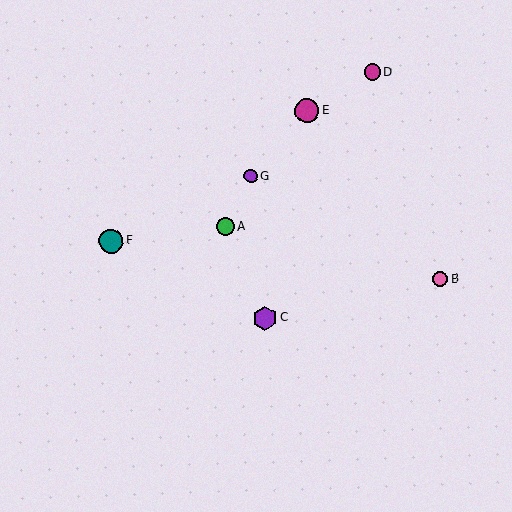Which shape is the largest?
The purple hexagon (labeled C) is the largest.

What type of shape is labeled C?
Shape C is a purple hexagon.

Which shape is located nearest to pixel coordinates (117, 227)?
The teal circle (labeled F) at (111, 241) is nearest to that location.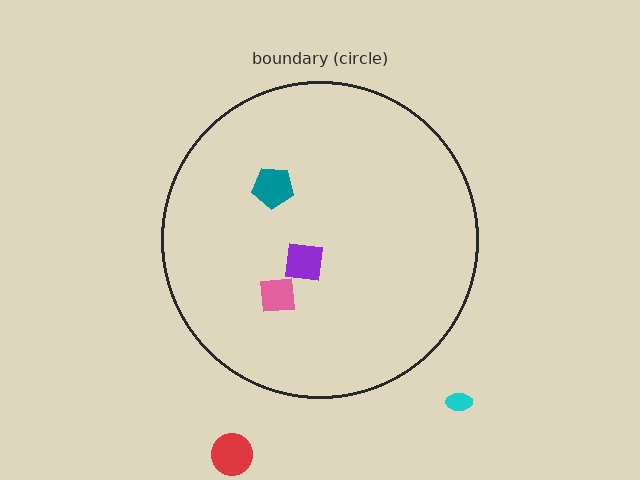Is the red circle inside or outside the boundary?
Outside.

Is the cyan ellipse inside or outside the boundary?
Outside.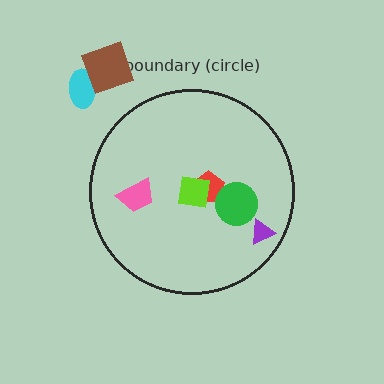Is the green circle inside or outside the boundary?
Inside.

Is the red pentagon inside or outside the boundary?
Inside.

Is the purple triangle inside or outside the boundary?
Inside.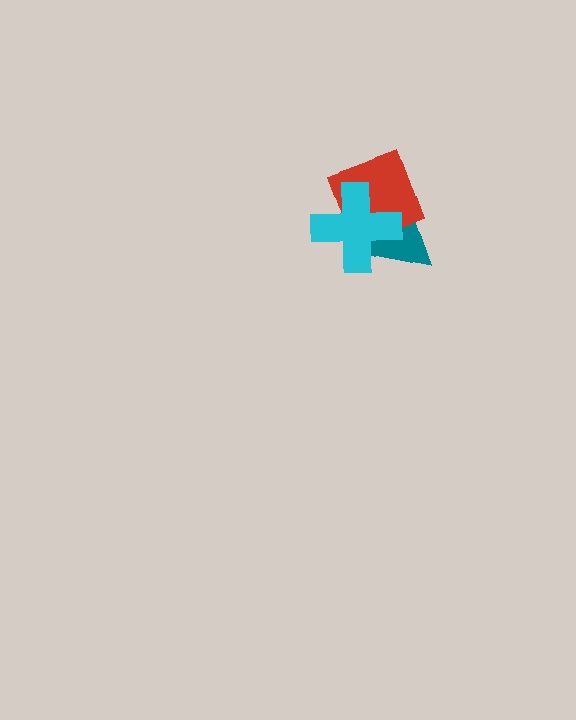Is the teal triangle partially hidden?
Yes, it is partially covered by another shape.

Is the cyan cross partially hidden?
No, no other shape covers it.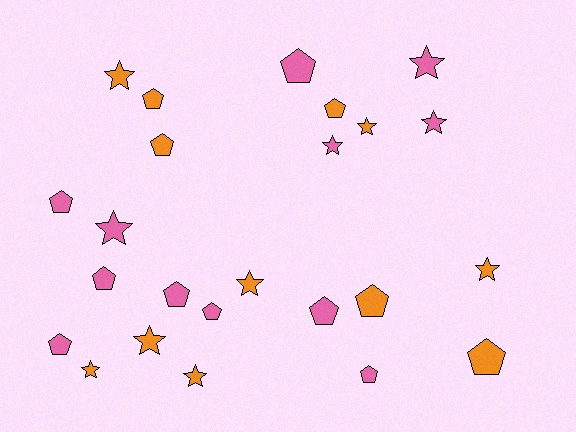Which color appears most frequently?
Orange, with 12 objects.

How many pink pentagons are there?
There are 8 pink pentagons.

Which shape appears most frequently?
Pentagon, with 13 objects.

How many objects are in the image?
There are 24 objects.